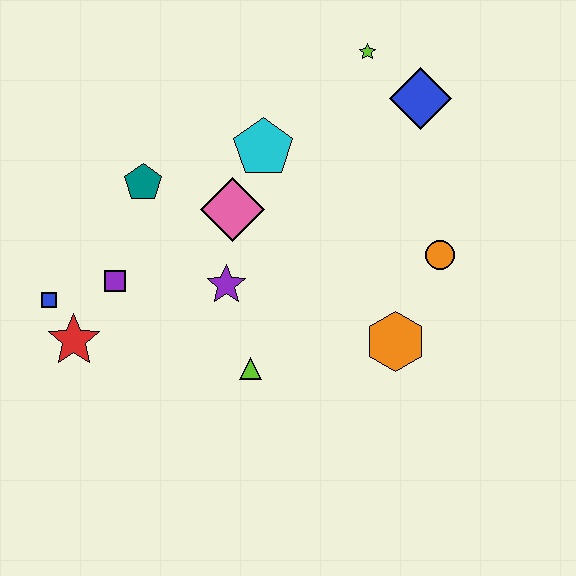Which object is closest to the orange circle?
The orange hexagon is closest to the orange circle.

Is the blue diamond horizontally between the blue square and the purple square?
No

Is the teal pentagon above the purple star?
Yes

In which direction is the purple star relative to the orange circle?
The purple star is to the left of the orange circle.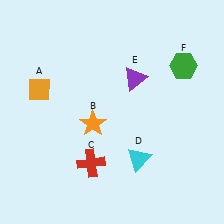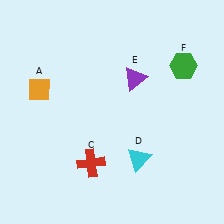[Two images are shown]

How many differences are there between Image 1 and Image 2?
There is 1 difference between the two images.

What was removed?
The orange star (B) was removed in Image 2.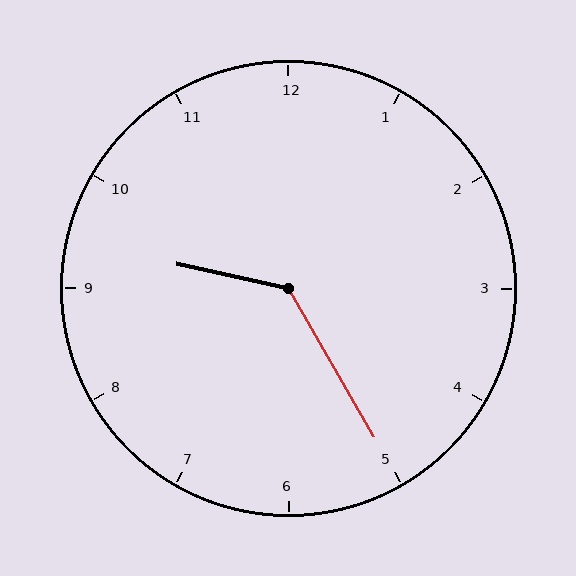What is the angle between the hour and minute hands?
Approximately 132 degrees.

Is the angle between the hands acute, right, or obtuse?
It is obtuse.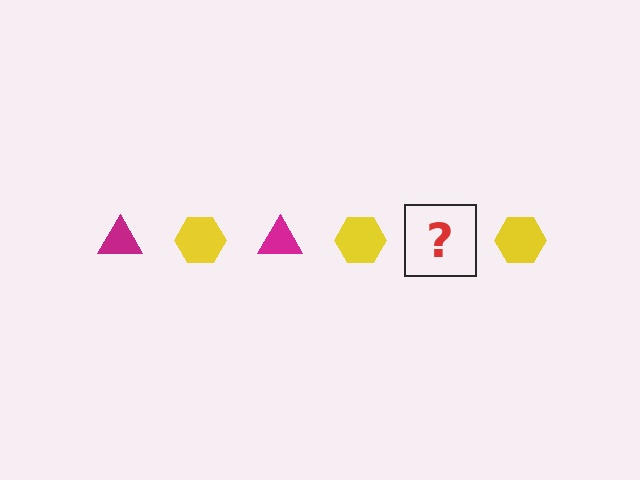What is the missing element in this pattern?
The missing element is a magenta triangle.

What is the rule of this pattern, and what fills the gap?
The rule is that the pattern alternates between magenta triangle and yellow hexagon. The gap should be filled with a magenta triangle.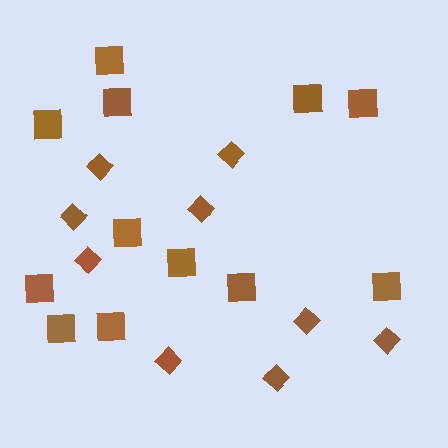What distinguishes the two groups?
There are 2 groups: one group of diamonds (9) and one group of squares (12).